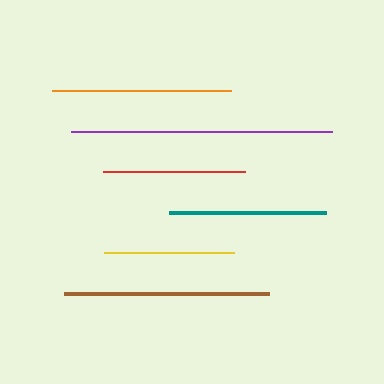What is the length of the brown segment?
The brown segment is approximately 206 pixels long.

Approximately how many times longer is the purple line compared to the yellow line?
The purple line is approximately 2.0 times the length of the yellow line.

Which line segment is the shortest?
The yellow line is the shortest at approximately 130 pixels.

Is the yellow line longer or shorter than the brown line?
The brown line is longer than the yellow line.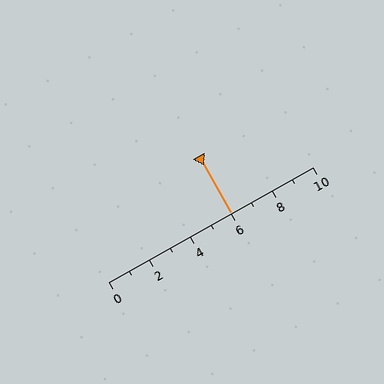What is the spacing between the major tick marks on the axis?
The major ticks are spaced 2 apart.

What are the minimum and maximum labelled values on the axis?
The axis runs from 0 to 10.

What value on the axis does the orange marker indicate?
The marker indicates approximately 6.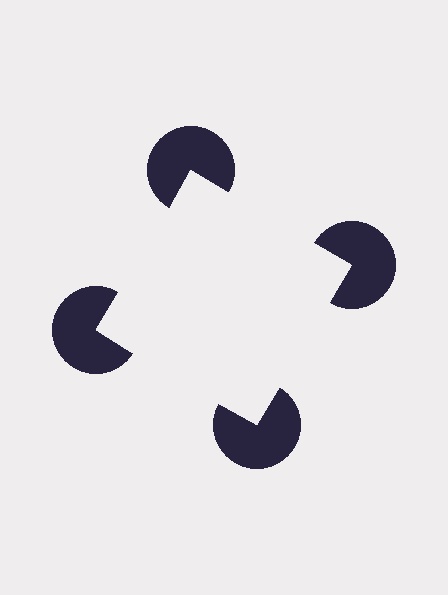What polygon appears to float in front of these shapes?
An illusory square — its edges are inferred from the aligned wedge cuts in the pac-man discs, not physically drawn.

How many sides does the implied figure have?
4 sides.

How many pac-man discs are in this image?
There are 4 — one at each vertex of the illusory square.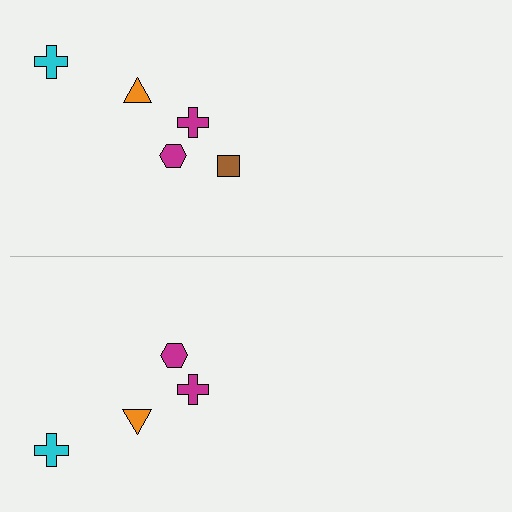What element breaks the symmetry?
A brown square is missing from the bottom side.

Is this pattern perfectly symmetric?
No, the pattern is not perfectly symmetric. A brown square is missing from the bottom side.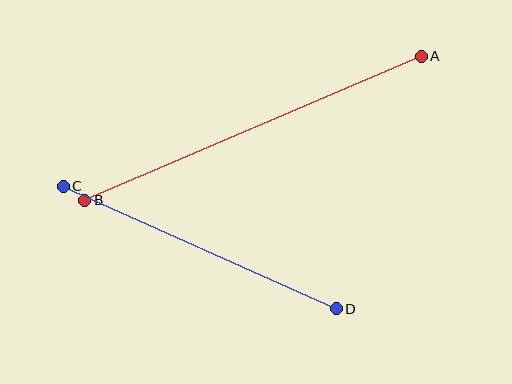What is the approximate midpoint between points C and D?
The midpoint is at approximately (200, 248) pixels.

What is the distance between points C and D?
The distance is approximately 299 pixels.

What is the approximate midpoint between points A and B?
The midpoint is at approximately (253, 128) pixels.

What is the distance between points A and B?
The distance is approximately 366 pixels.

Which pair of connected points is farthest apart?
Points A and B are farthest apart.